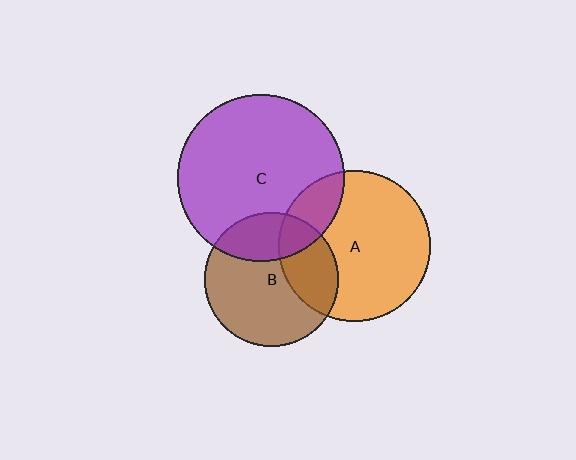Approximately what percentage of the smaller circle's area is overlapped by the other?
Approximately 25%.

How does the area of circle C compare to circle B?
Approximately 1.6 times.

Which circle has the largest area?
Circle C (purple).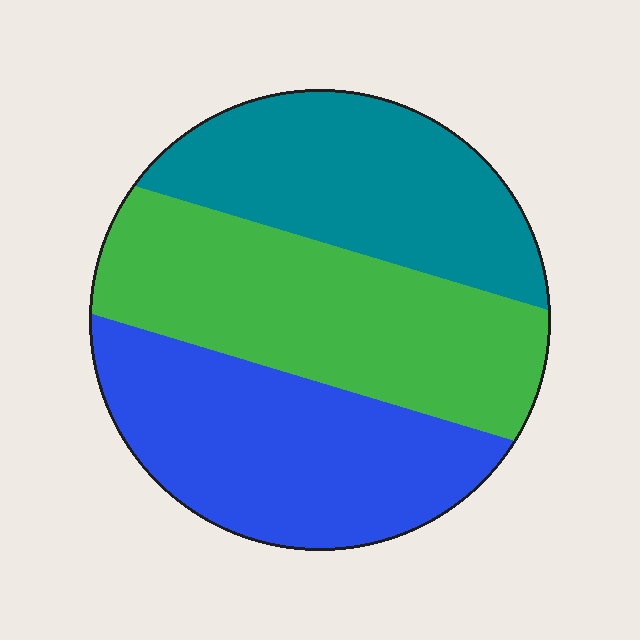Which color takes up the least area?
Teal, at roughly 30%.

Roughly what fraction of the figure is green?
Green covers 37% of the figure.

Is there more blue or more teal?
Blue.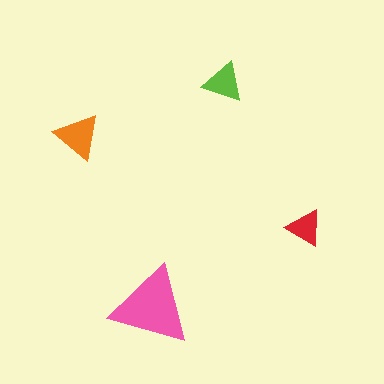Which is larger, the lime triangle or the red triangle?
The lime one.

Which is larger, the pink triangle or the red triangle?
The pink one.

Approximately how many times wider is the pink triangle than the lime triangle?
About 2 times wider.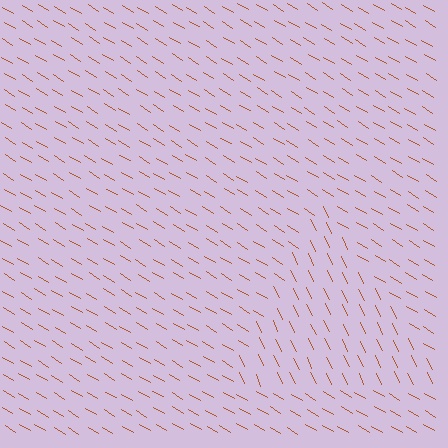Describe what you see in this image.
The image is filled with small brown line segments. A triangle region in the image has lines oriented differently from the surrounding lines, creating a visible texture boundary.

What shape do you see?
I see a triangle.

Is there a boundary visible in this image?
Yes, there is a texture boundary formed by a change in line orientation.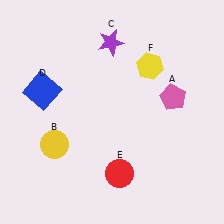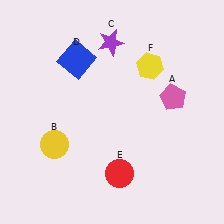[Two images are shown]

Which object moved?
The blue square (D) moved right.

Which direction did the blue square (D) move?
The blue square (D) moved right.